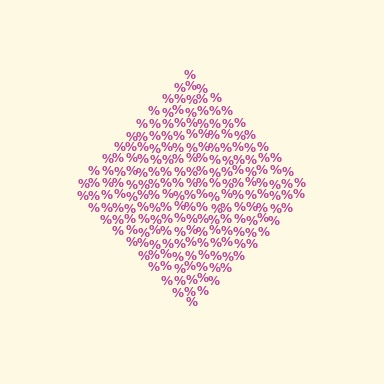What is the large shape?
The large shape is a diamond.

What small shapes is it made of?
It is made of small percent signs.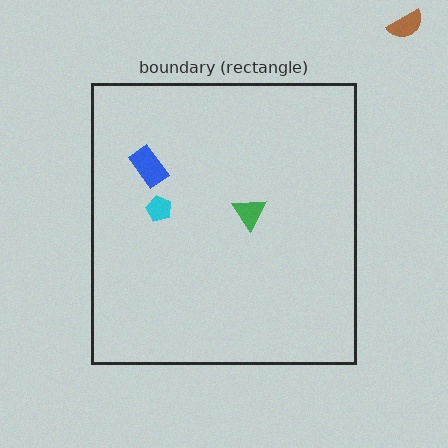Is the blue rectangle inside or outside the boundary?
Inside.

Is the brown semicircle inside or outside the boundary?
Outside.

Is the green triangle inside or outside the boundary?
Inside.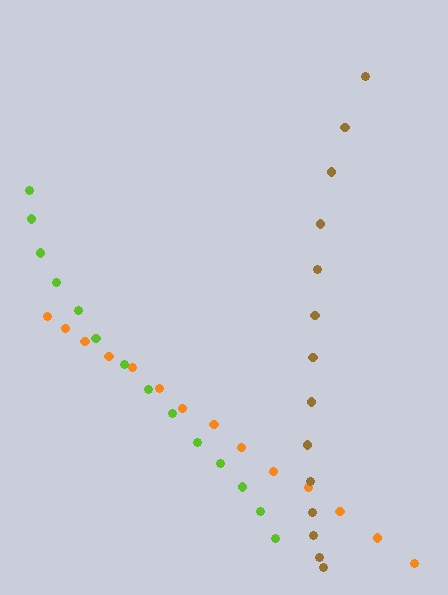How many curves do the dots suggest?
There are 3 distinct paths.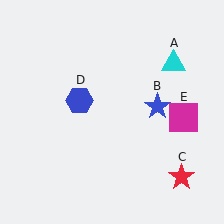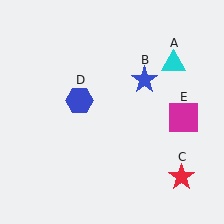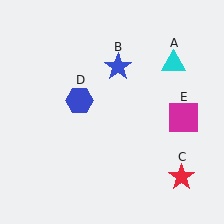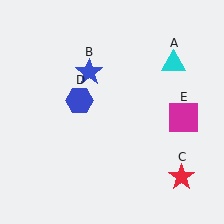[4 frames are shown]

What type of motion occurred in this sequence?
The blue star (object B) rotated counterclockwise around the center of the scene.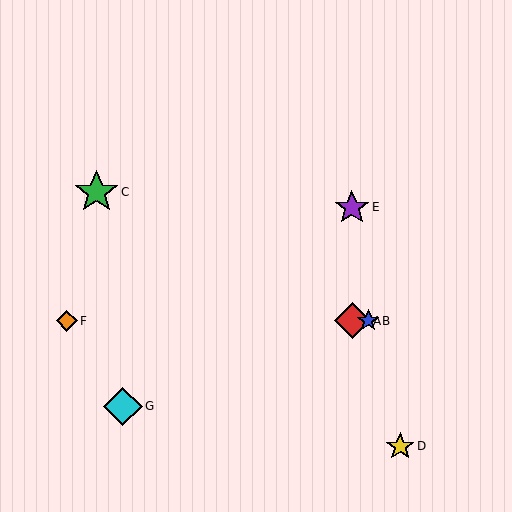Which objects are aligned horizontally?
Objects A, B, F are aligned horizontally.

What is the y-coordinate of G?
Object G is at y≈406.